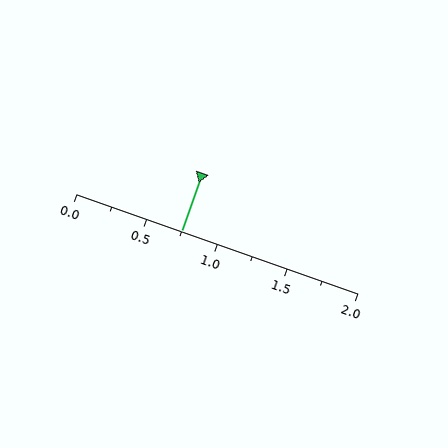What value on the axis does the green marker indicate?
The marker indicates approximately 0.75.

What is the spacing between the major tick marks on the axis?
The major ticks are spaced 0.5 apart.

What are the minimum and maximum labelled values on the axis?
The axis runs from 0.0 to 2.0.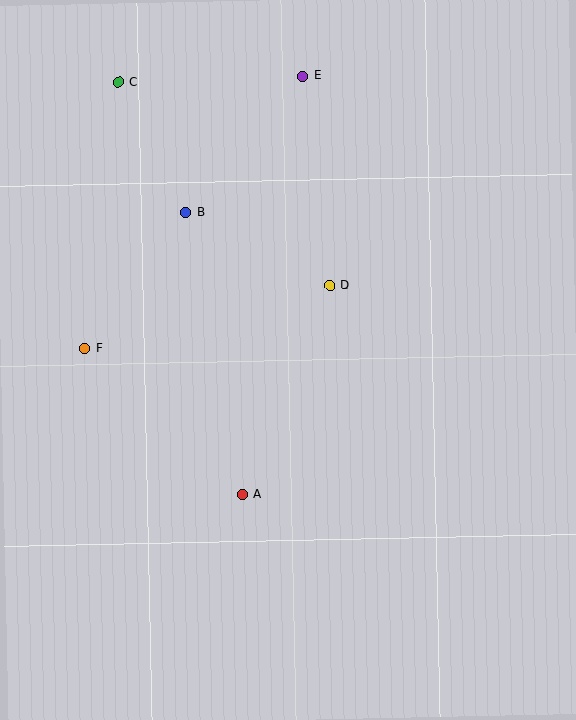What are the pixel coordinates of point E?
Point E is at (303, 76).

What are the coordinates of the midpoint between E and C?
The midpoint between E and C is at (210, 79).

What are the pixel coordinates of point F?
Point F is at (84, 348).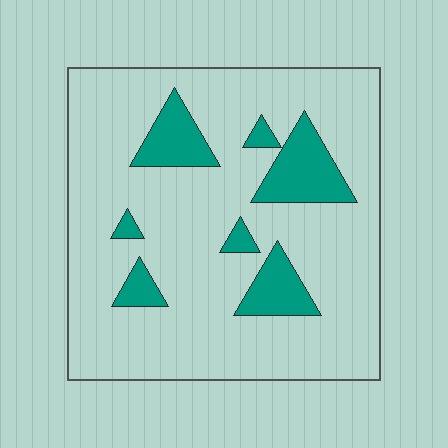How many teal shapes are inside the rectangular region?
7.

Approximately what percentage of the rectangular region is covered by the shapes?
Approximately 15%.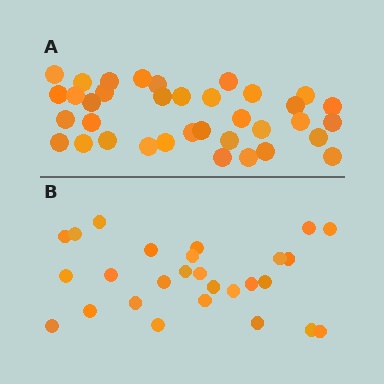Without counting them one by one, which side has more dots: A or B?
Region A (the top region) has more dots.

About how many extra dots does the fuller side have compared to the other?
Region A has roughly 8 or so more dots than region B.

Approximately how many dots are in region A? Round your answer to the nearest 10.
About 40 dots. (The exact count is 36, which rounds to 40.)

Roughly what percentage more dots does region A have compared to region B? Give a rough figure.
About 35% more.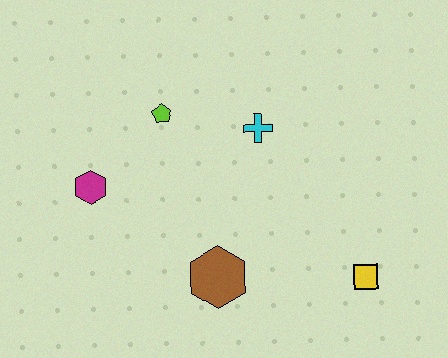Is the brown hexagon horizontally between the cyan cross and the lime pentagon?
Yes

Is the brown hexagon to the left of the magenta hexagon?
No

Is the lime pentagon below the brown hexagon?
No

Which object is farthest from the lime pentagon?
The yellow square is farthest from the lime pentagon.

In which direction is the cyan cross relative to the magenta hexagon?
The cyan cross is to the right of the magenta hexagon.